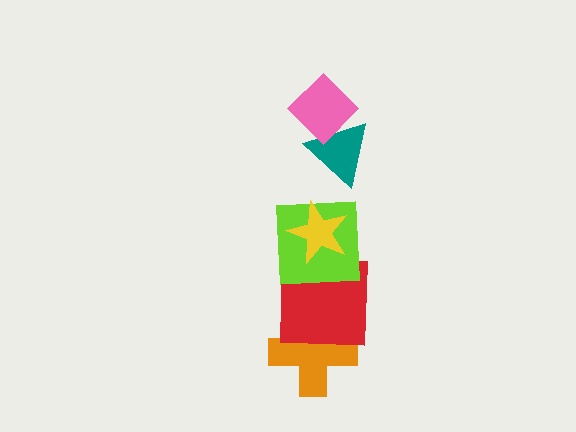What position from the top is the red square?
The red square is 5th from the top.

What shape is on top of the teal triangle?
The pink diamond is on top of the teal triangle.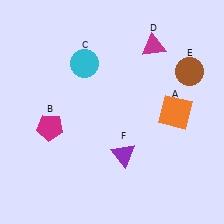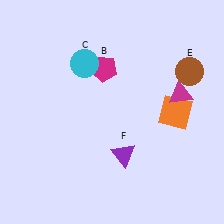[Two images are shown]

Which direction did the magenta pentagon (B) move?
The magenta pentagon (B) moved up.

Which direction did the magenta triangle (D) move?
The magenta triangle (D) moved down.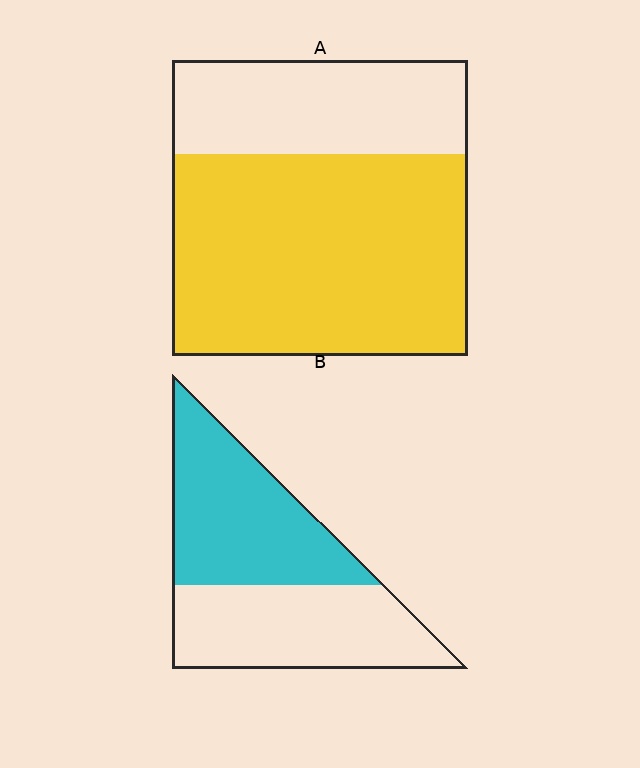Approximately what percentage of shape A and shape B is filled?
A is approximately 70% and B is approximately 50%.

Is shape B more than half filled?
Roughly half.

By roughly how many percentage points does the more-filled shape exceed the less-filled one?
By roughly 15 percentage points (A over B).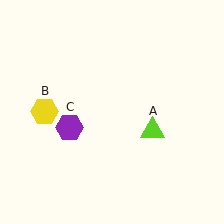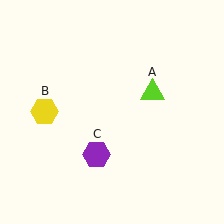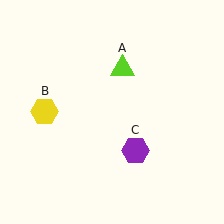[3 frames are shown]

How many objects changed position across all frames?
2 objects changed position: lime triangle (object A), purple hexagon (object C).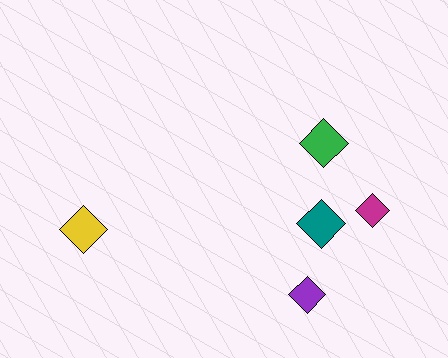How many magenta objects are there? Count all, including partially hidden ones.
There is 1 magenta object.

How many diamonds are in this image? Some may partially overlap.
There are 5 diamonds.